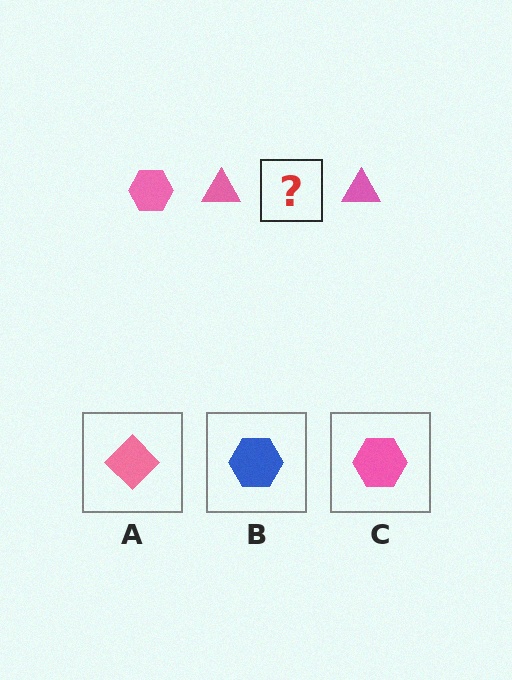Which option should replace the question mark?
Option C.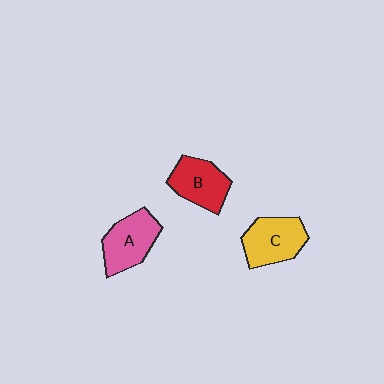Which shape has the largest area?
Shape C (yellow).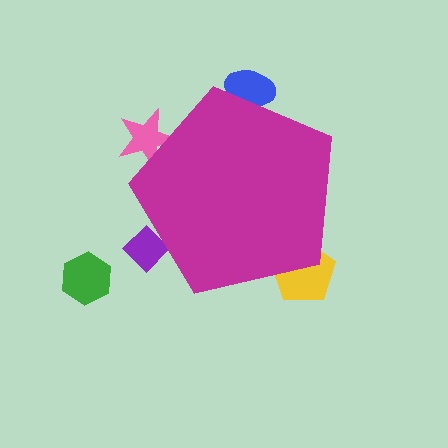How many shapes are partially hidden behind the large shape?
4 shapes are partially hidden.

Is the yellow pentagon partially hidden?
Yes, the yellow pentagon is partially hidden behind the magenta pentagon.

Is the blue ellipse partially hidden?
Yes, the blue ellipse is partially hidden behind the magenta pentagon.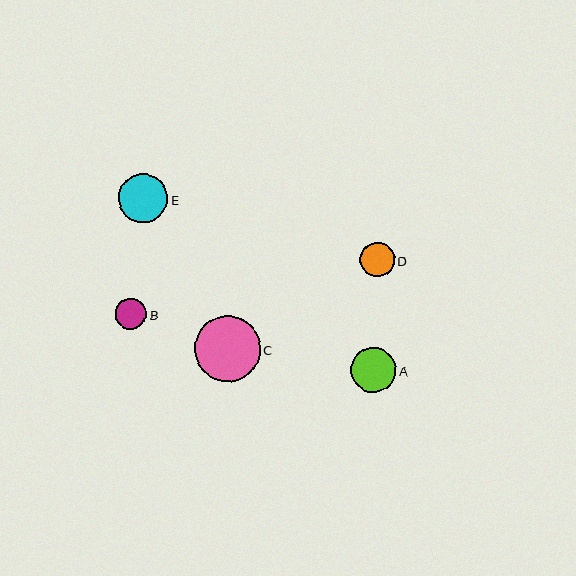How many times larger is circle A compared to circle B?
Circle A is approximately 1.5 times the size of circle B.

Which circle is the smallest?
Circle B is the smallest with a size of approximately 31 pixels.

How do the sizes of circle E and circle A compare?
Circle E and circle A are approximately the same size.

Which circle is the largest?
Circle C is the largest with a size of approximately 66 pixels.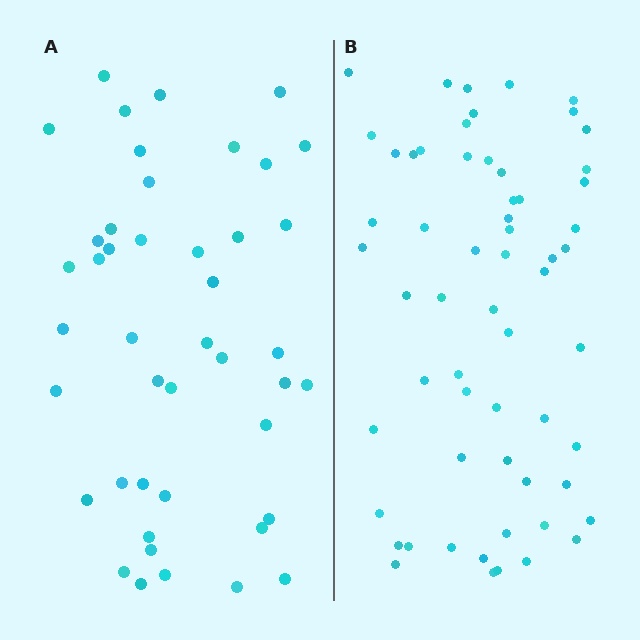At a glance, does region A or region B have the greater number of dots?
Region B (the right region) has more dots.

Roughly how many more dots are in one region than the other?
Region B has approximately 15 more dots than region A.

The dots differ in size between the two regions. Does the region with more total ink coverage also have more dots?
No. Region A has more total ink coverage because its dots are larger, but region B actually contains more individual dots. Total area can be misleading — the number of items is what matters here.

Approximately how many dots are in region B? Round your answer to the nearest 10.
About 60 dots.